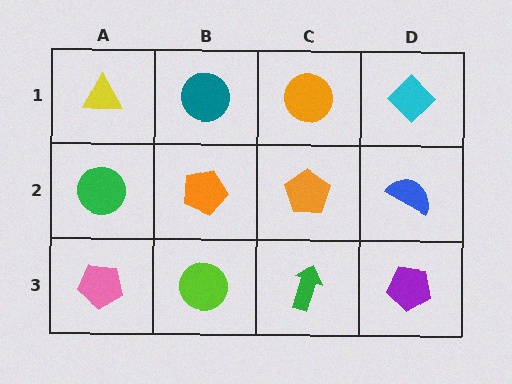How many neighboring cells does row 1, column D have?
2.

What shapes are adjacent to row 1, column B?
An orange pentagon (row 2, column B), a yellow triangle (row 1, column A), an orange circle (row 1, column C).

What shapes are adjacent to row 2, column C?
An orange circle (row 1, column C), a green arrow (row 3, column C), an orange pentagon (row 2, column B), a blue semicircle (row 2, column D).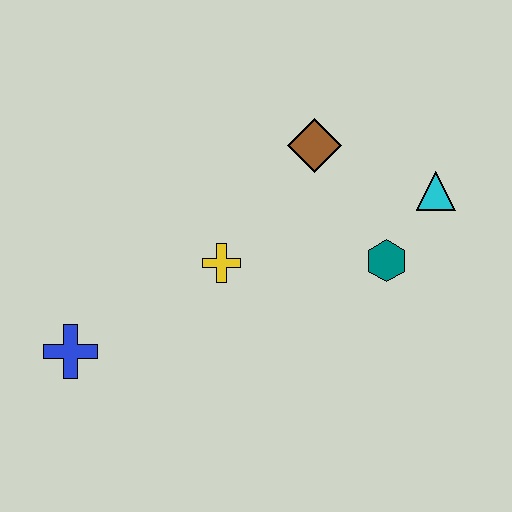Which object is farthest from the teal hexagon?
The blue cross is farthest from the teal hexagon.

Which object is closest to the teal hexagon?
The cyan triangle is closest to the teal hexagon.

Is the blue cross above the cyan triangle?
No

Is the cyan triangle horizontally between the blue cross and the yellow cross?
No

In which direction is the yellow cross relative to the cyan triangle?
The yellow cross is to the left of the cyan triangle.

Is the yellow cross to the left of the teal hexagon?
Yes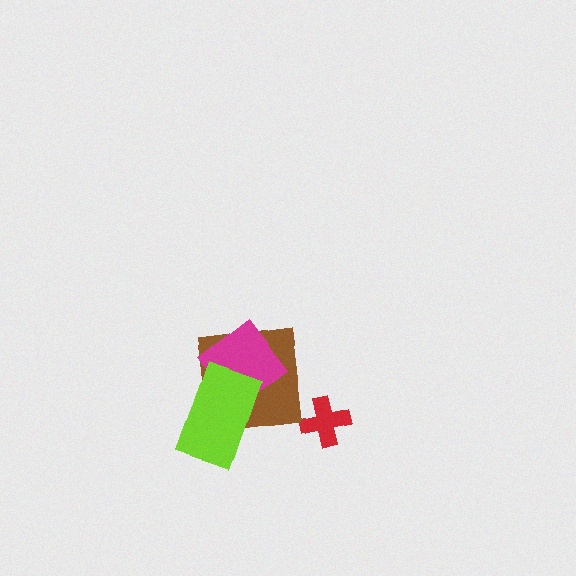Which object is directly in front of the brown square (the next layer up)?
The magenta diamond is directly in front of the brown square.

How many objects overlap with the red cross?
0 objects overlap with the red cross.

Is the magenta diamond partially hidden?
Yes, it is partially covered by another shape.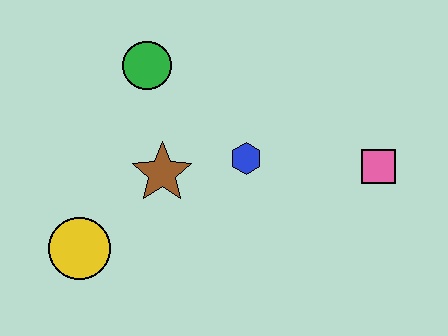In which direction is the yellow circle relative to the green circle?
The yellow circle is below the green circle.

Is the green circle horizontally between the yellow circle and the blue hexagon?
Yes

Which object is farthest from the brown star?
The pink square is farthest from the brown star.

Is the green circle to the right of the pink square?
No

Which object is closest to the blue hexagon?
The brown star is closest to the blue hexagon.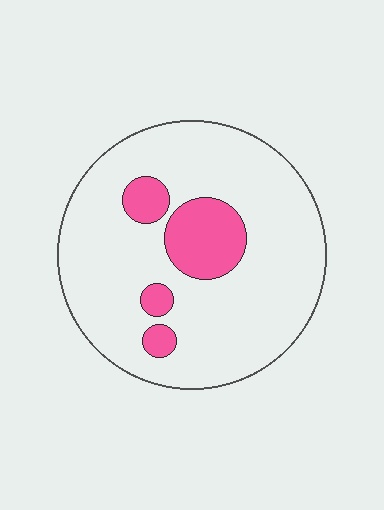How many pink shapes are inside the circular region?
4.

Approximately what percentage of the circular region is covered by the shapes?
Approximately 15%.